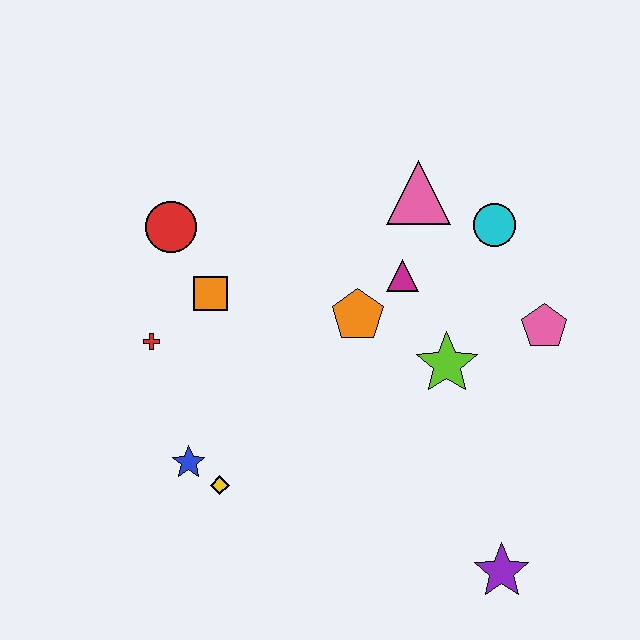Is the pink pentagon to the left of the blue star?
No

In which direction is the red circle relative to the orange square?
The red circle is above the orange square.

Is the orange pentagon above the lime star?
Yes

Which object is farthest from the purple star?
The red circle is farthest from the purple star.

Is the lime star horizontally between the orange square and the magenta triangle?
No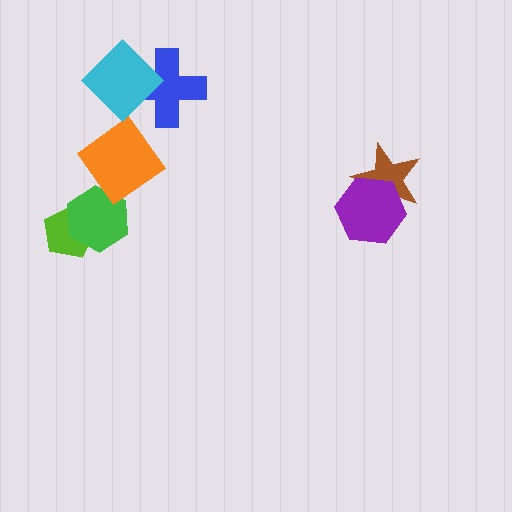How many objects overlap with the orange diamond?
0 objects overlap with the orange diamond.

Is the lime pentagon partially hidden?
Yes, it is partially covered by another shape.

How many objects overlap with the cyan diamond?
1 object overlaps with the cyan diamond.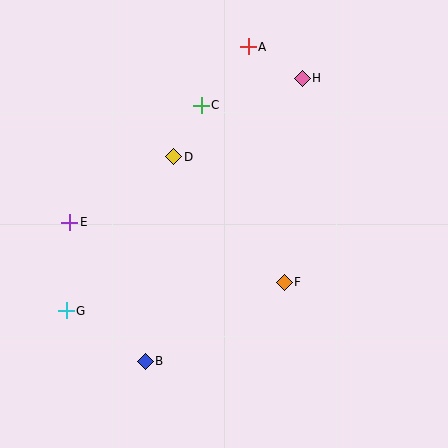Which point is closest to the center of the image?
Point F at (284, 282) is closest to the center.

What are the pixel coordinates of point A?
Point A is at (248, 47).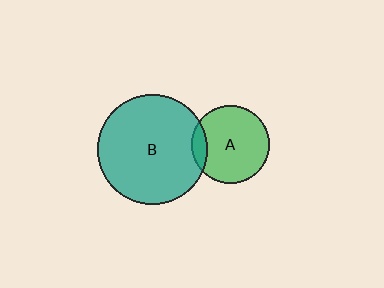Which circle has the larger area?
Circle B (teal).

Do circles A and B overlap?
Yes.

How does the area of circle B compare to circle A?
Approximately 2.0 times.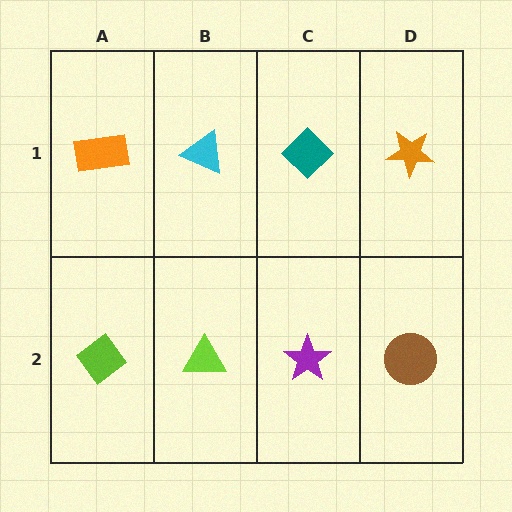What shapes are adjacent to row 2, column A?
An orange rectangle (row 1, column A), a lime triangle (row 2, column B).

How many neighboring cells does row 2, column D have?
2.